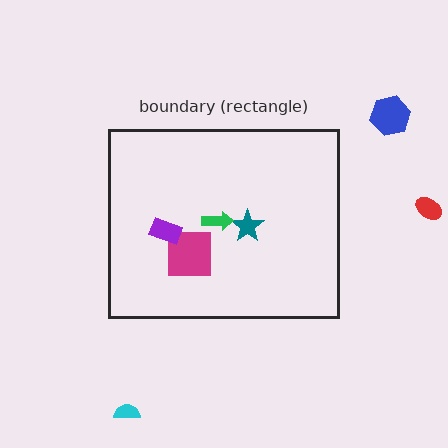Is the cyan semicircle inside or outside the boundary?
Outside.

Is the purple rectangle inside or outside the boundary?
Inside.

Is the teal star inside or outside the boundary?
Inside.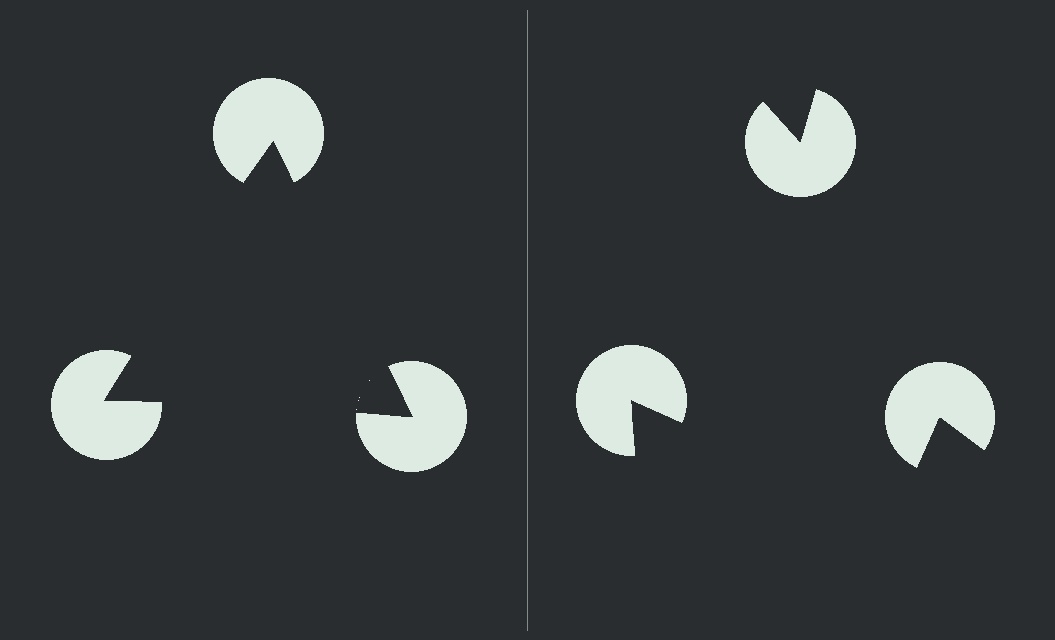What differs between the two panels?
The pac-man discs are positioned identically on both sides; only the wedge orientations differ. On the left they align to a triangle; on the right they are misaligned.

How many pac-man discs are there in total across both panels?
6 — 3 on each side.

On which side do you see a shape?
An illusory triangle appears on the left side. On the right side the wedge cuts are rotated, so no coherent shape forms.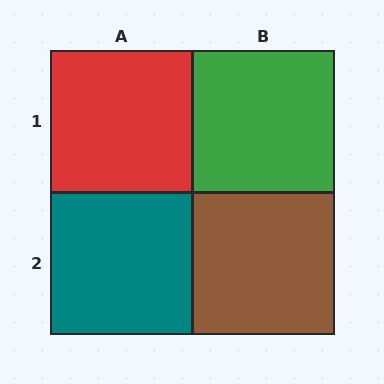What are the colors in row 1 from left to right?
Red, green.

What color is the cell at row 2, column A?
Teal.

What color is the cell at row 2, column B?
Brown.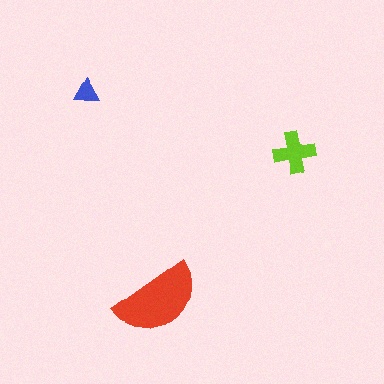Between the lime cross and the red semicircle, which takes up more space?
The red semicircle.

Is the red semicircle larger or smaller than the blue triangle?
Larger.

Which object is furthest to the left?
The blue triangle is leftmost.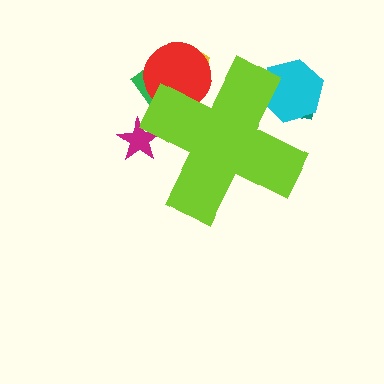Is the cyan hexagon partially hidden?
Yes, the cyan hexagon is partially hidden behind the lime cross.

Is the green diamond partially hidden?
Yes, the green diamond is partially hidden behind the lime cross.